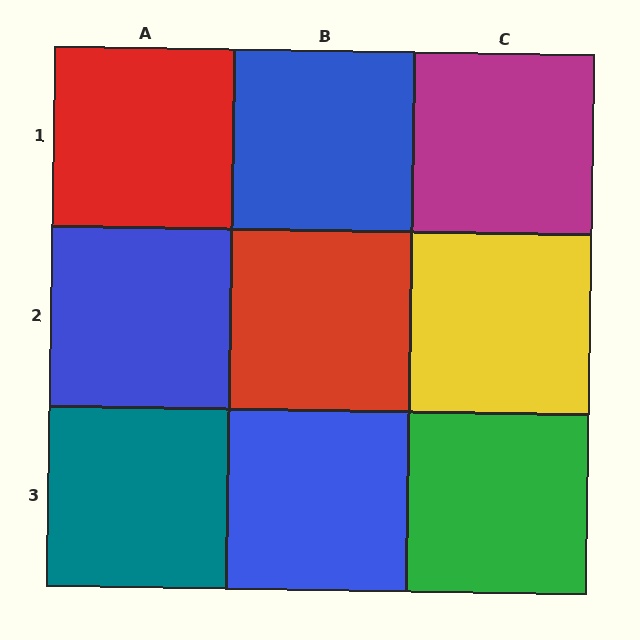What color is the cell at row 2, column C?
Yellow.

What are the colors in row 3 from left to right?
Teal, blue, green.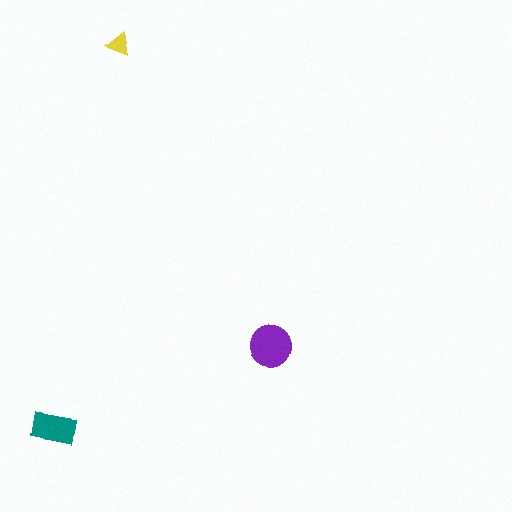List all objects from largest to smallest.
The purple circle, the teal rectangle, the yellow triangle.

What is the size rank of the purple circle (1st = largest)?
1st.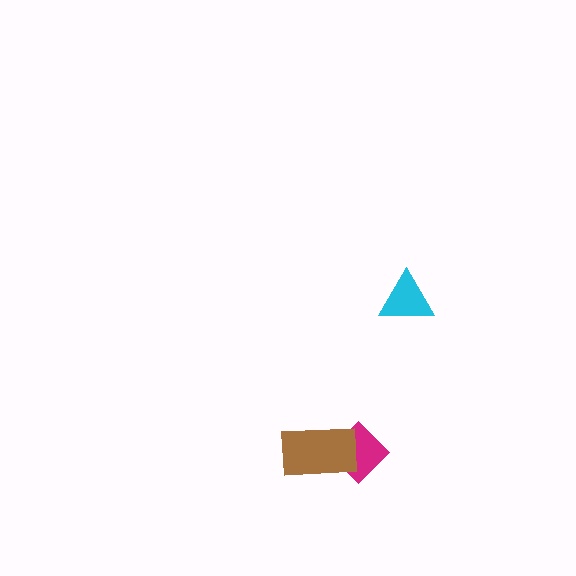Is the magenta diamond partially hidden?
Yes, it is partially covered by another shape.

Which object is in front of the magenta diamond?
The brown rectangle is in front of the magenta diamond.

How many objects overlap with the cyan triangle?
0 objects overlap with the cyan triangle.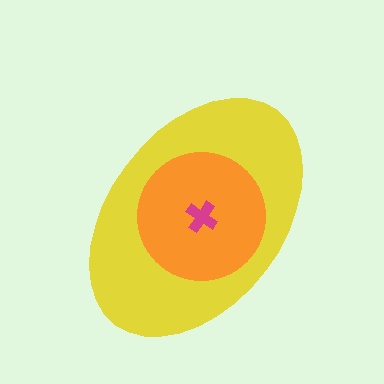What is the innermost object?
The magenta cross.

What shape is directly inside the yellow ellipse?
The orange circle.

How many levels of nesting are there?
3.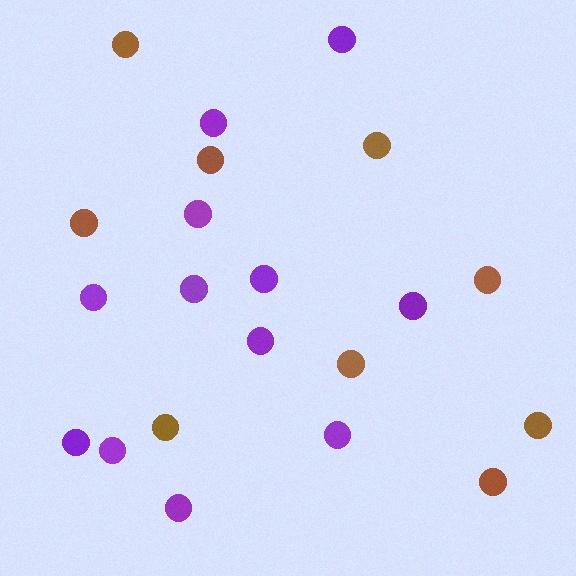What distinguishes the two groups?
There are 2 groups: one group of brown circles (9) and one group of purple circles (12).